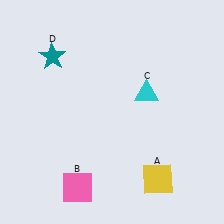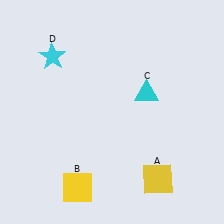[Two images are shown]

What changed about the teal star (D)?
In Image 1, D is teal. In Image 2, it changed to cyan.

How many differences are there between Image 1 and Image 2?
There are 2 differences between the two images.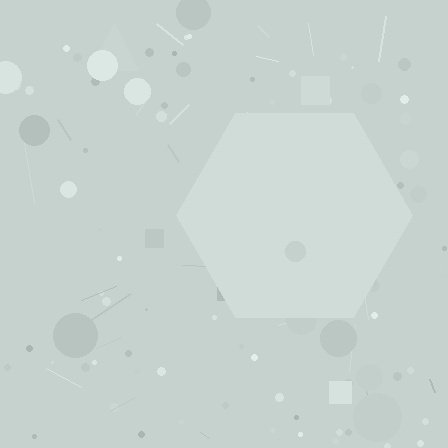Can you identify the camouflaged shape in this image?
The camouflaged shape is a hexagon.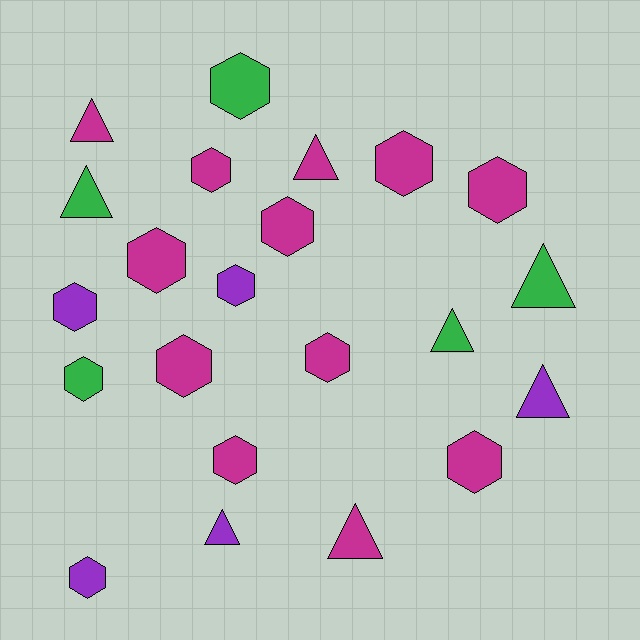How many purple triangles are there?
There are 2 purple triangles.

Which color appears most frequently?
Magenta, with 12 objects.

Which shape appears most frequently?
Hexagon, with 14 objects.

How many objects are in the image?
There are 22 objects.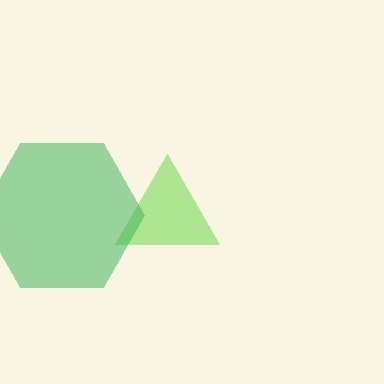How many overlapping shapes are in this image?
There are 2 overlapping shapes in the image.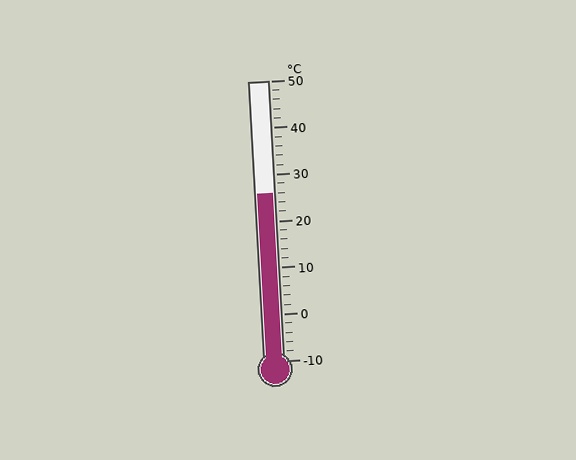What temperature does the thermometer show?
The thermometer shows approximately 26°C.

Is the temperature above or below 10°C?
The temperature is above 10°C.